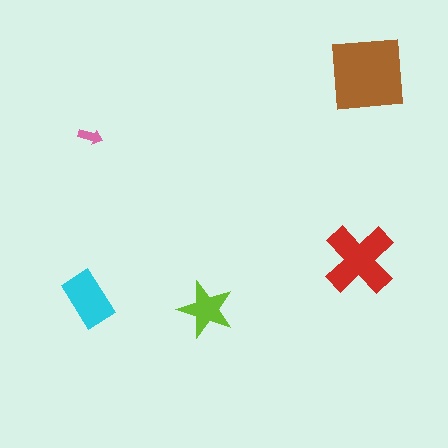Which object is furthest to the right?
The brown square is rightmost.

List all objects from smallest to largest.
The pink arrow, the lime star, the cyan rectangle, the red cross, the brown square.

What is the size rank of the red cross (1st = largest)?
2nd.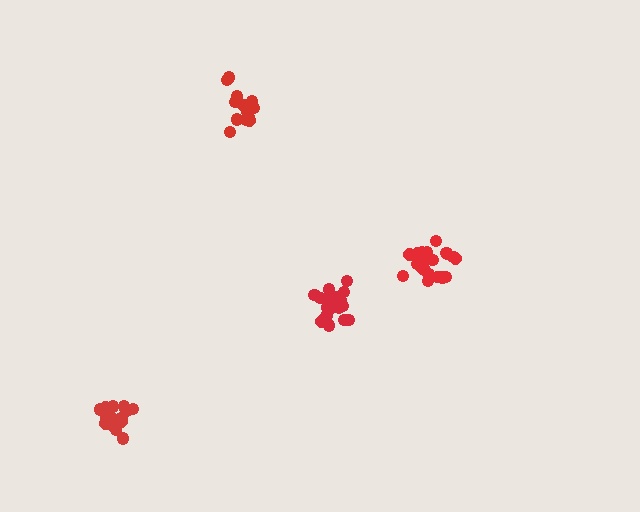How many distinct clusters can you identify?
There are 4 distinct clusters.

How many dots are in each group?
Group 1: 19 dots, Group 2: 17 dots, Group 3: 15 dots, Group 4: 20 dots (71 total).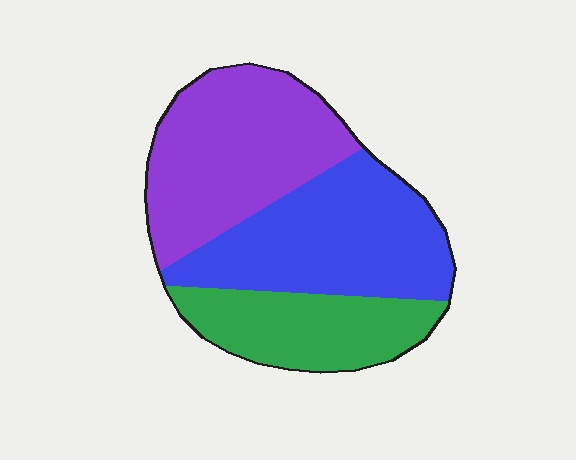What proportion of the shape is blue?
Blue covers about 40% of the shape.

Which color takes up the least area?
Green, at roughly 25%.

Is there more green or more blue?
Blue.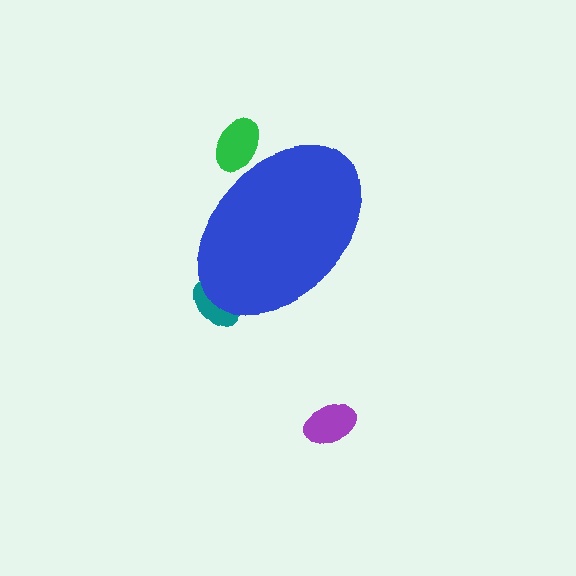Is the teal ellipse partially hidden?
Yes, the teal ellipse is partially hidden behind the blue ellipse.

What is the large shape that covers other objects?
A blue ellipse.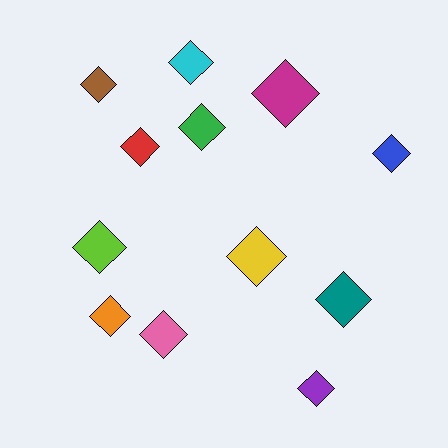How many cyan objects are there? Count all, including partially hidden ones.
There is 1 cyan object.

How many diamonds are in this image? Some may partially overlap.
There are 12 diamonds.